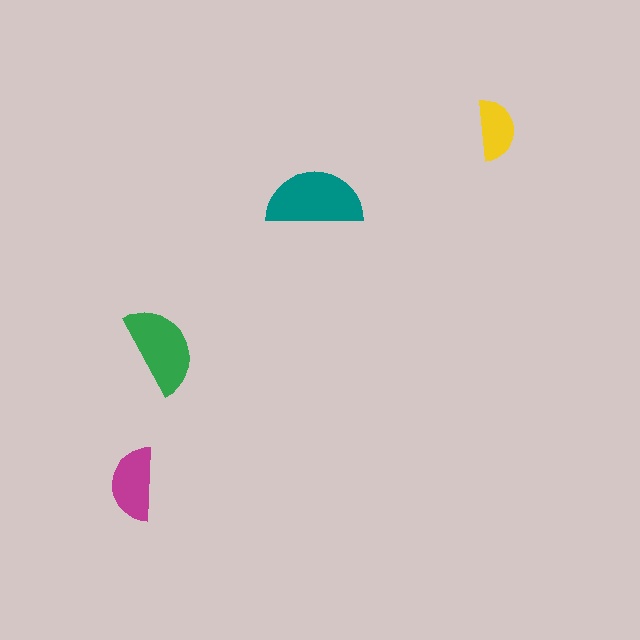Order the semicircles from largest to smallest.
the teal one, the green one, the magenta one, the yellow one.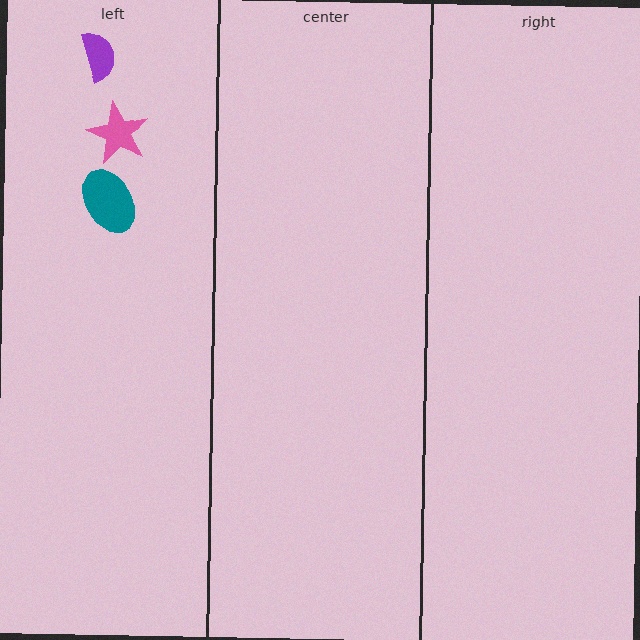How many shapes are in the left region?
3.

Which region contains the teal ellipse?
The left region.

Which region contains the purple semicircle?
The left region.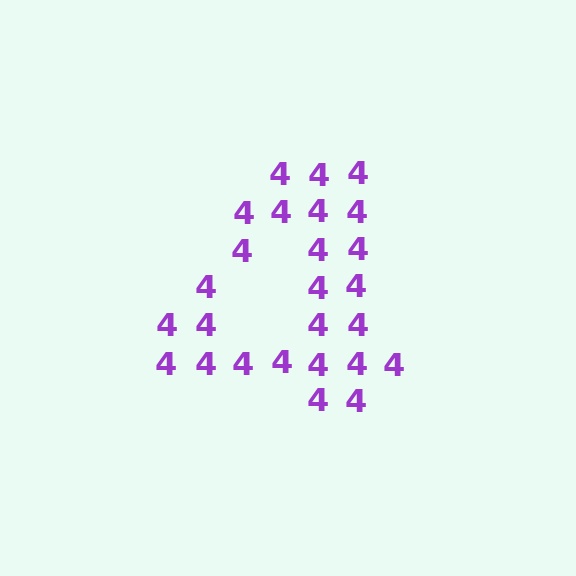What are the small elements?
The small elements are digit 4's.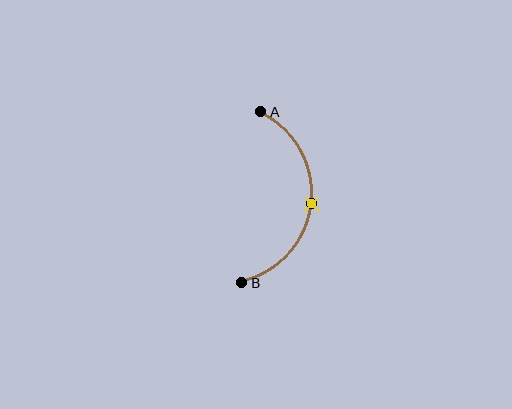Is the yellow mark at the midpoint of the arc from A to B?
Yes. The yellow mark lies on the arc at equal arc-length from both A and B — it is the arc midpoint.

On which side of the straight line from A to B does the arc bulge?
The arc bulges to the right of the straight line connecting A and B.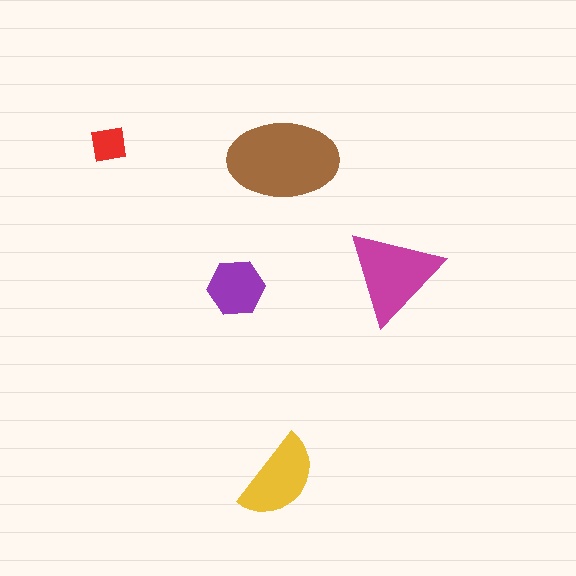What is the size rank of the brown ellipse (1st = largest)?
1st.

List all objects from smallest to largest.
The red square, the purple hexagon, the yellow semicircle, the magenta triangle, the brown ellipse.